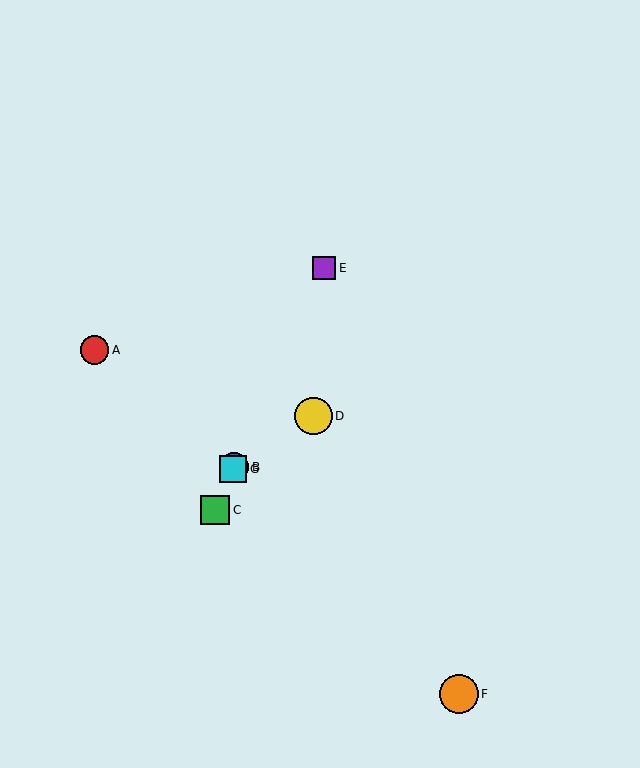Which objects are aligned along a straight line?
Objects B, C, E, G are aligned along a straight line.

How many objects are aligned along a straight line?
4 objects (B, C, E, G) are aligned along a straight line.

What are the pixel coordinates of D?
Object D is at (313, 416).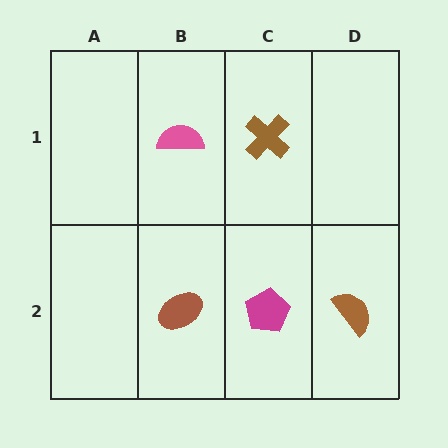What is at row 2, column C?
A magenta pentagon.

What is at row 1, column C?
A brown cross.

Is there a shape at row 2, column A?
No, that cell is empty.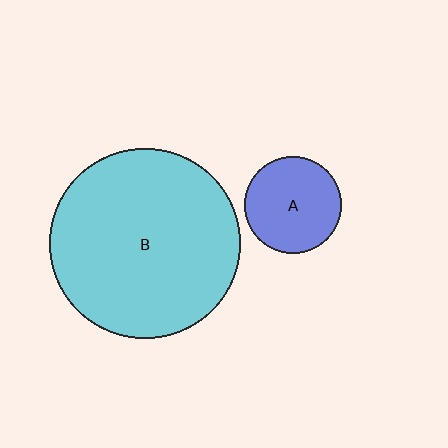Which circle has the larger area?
Circle B (cyan).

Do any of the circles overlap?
No, none of the circles overlap.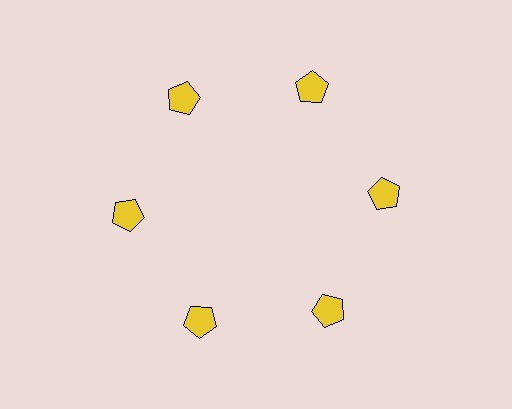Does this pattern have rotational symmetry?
Yes, this pattern has 6-fold rotational symmetry. It looks the same after rotating 60 degrees around the center.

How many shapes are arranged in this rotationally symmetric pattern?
There are 6 shapes, arranged in 6 groups of 1.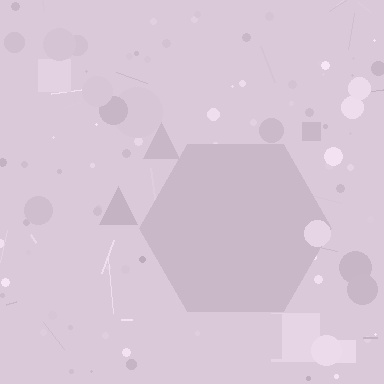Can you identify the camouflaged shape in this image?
The camouflaged shape is a hexagon.